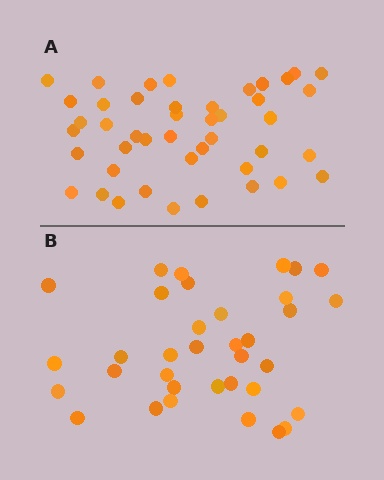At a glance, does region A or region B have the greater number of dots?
Region A (the top region) has more dots.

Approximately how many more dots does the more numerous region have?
Region A has roughly 8 or so more dots than region B.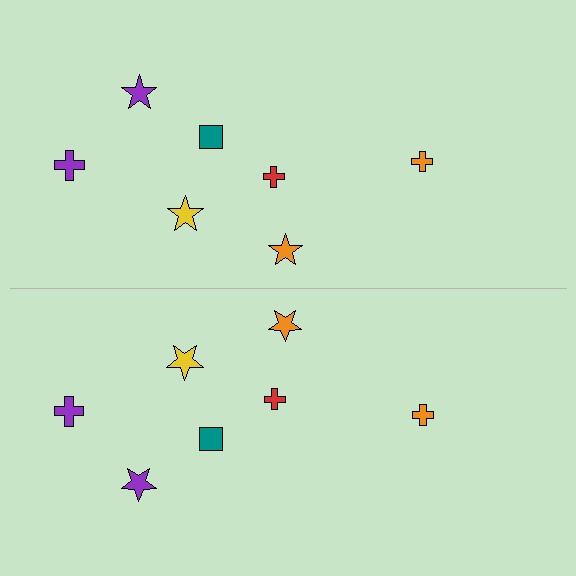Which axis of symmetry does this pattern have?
The pattern has a horizontal axis of symmetry running through the center of the image.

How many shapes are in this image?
There are 14 shapes in this image.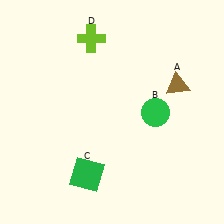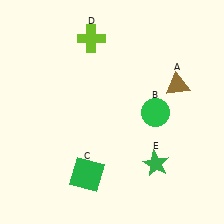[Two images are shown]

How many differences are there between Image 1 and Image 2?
There is 1 difference between the two images.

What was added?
A green star (E) was added in Image 2.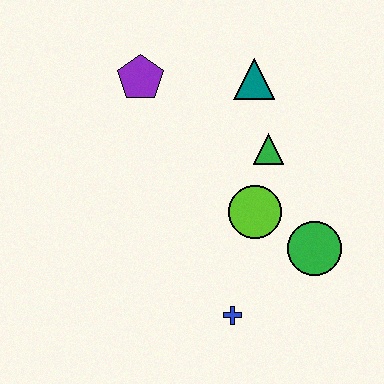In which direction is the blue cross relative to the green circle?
The blue cross is to the left of the green circle.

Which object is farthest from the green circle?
The purple pentagon is farthest from the green circle.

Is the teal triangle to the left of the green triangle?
Yes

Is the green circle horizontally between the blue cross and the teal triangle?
No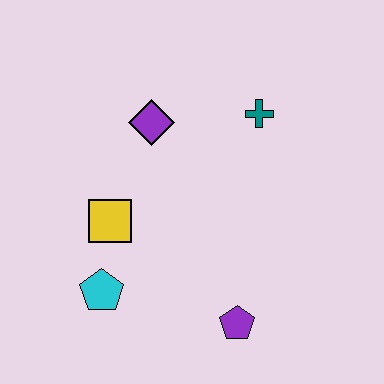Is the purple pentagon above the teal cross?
No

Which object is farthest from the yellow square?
The teal cross is farthest from the yellow square.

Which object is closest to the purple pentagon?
The cyan pentagon is closest to the purple pentagon.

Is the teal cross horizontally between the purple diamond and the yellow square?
No